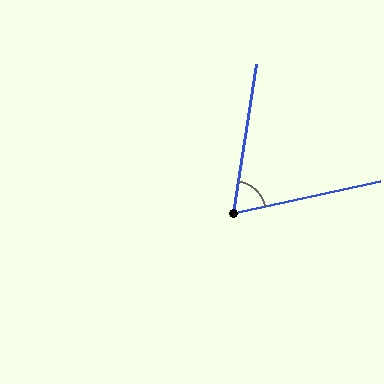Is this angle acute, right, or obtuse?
It is acute.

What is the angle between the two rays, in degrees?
Approximately 69 degrees.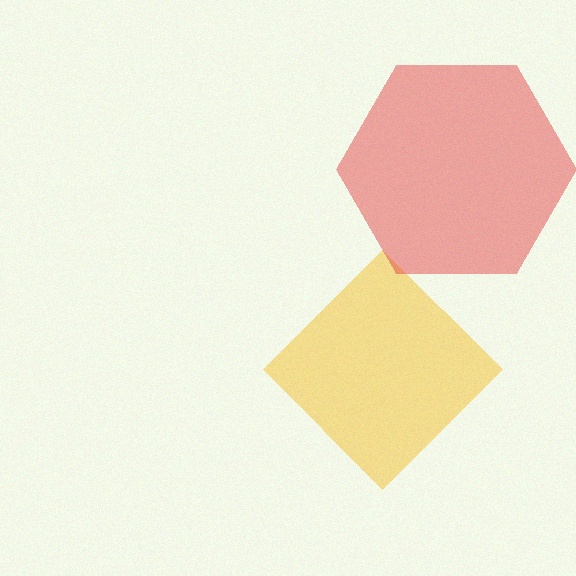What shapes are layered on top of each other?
The layered shapes are: a yellow diamond, a red hexagon.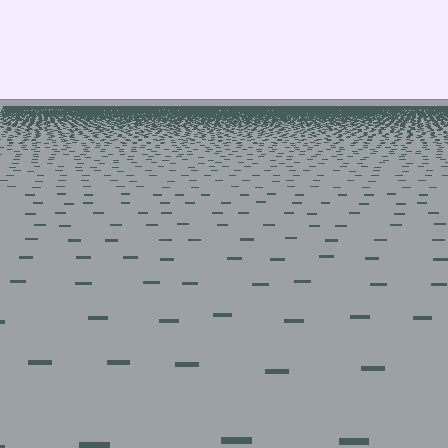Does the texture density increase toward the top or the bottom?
Density increases toward the top.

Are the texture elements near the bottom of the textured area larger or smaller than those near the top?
Larger. Near the bottom, elements are closer to the viewer and appear at a bigger on-screen size.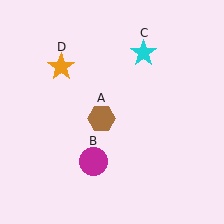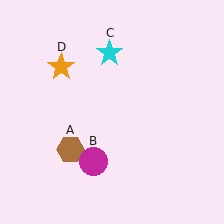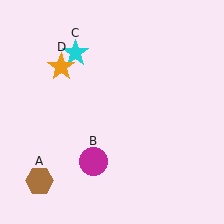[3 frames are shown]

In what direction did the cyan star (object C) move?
The cyan star (object C) moved left.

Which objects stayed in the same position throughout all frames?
Magenta circle (object B) and orange star (object D) remained stationary.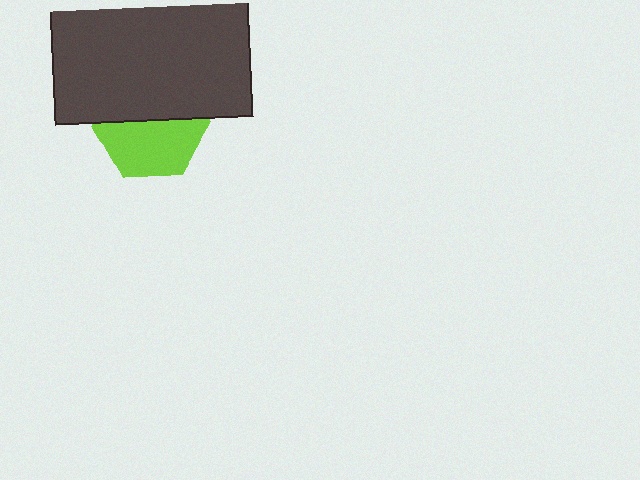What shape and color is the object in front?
The object in front is a dark gray rectangle.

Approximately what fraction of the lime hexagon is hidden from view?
Roughly 45% of the lime hexagon is hidden behind the dark gray rectangle.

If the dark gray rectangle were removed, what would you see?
You would see the complete lime hexagon.